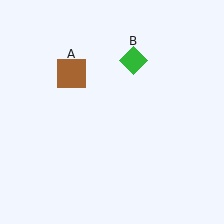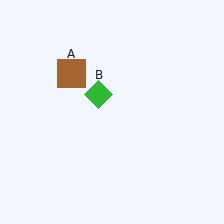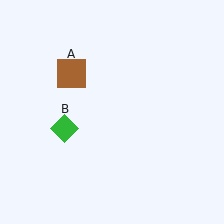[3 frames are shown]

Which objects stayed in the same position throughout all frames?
Brown square (object A) remained stationary.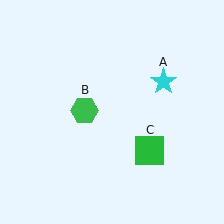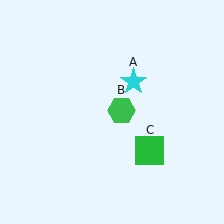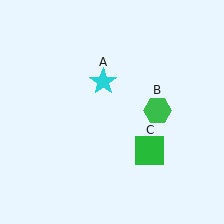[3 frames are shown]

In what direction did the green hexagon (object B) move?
The green hexagon (object B) moved right.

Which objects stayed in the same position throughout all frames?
Green square (object C) remained stationary.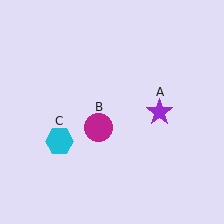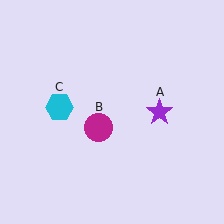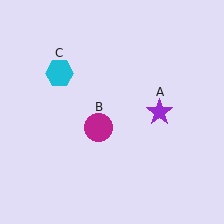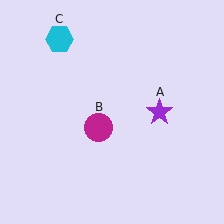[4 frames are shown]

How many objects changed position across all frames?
1 object changed position: cyan hexagon (object C).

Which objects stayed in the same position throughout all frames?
Purple star (object A) and magenta circle (object B) remained stationary.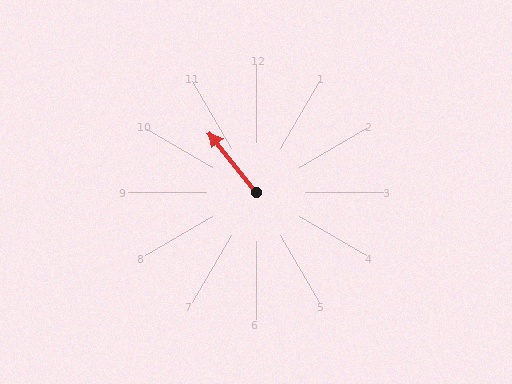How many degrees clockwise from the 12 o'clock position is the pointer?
Approximately 322 degrees.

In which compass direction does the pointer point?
Northwest.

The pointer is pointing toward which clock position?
Roughly 11 o'clock.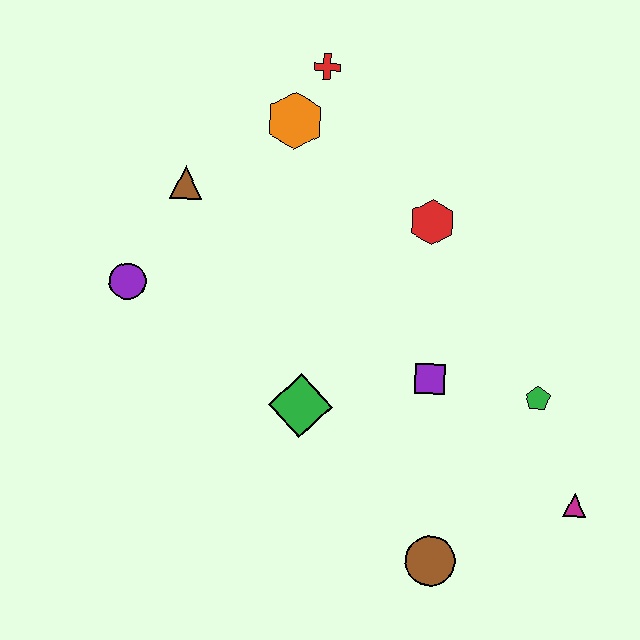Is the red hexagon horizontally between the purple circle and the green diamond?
No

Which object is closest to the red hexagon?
The purple square is closest to the red hexagon.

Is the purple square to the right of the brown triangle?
Yes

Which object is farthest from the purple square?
The red cross is farthest from the purple square.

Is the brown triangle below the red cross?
Yes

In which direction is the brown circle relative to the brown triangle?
The brown circle is below the brown triangle.